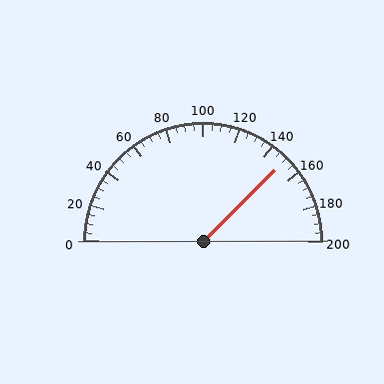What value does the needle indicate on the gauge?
The needle indicates approximately 150.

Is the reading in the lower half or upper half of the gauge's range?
The reading is in the upper half of the range (0 to 200).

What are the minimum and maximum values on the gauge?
The gauge ranges from 0 to 200.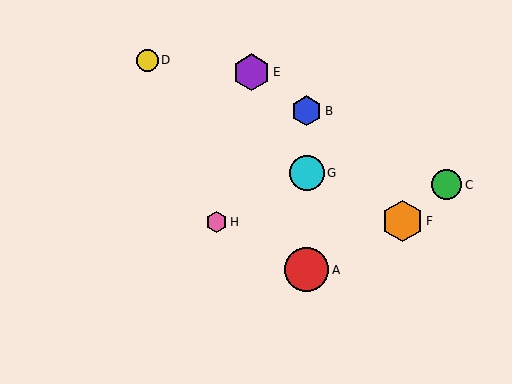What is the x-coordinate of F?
Object F is at x≈402.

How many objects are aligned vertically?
3 objects (A, B, G) are aligned vertically.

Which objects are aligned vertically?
Objects A, B, G are aligned vertically.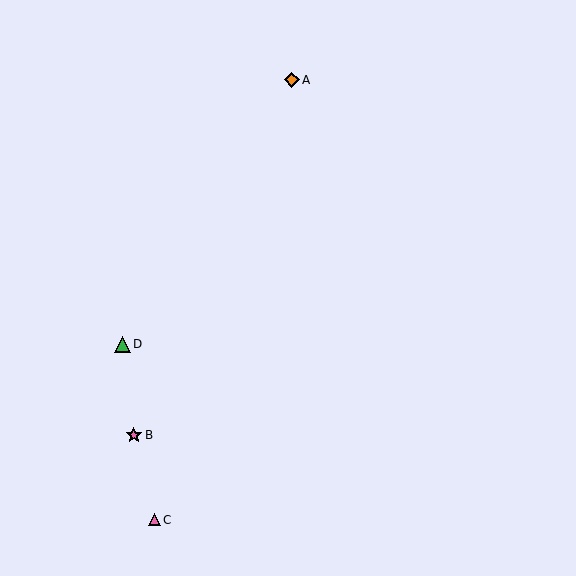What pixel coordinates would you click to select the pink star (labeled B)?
Click at (134, 435) to select the pink star B.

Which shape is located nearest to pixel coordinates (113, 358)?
The green triangle (labeled D) at (123, 344) is nearest to that location.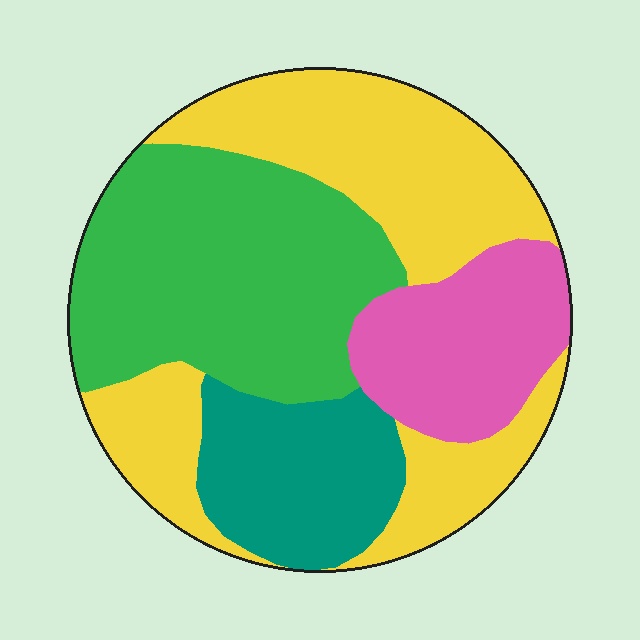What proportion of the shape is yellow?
Yellow covers 36% of the shape.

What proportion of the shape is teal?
Teal takes up about one sixth (1/6) of the shape.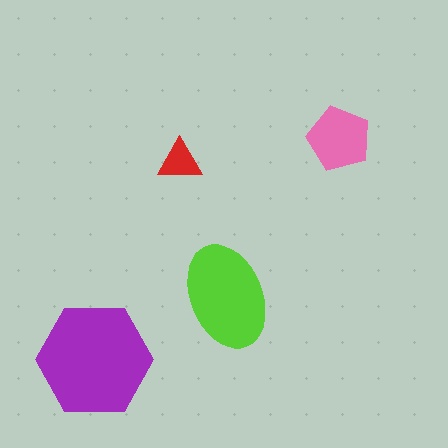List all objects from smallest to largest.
The red triangle, the pink pentagon, the lime ellipse, the purple hexagon.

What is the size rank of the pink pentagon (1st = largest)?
3rd.